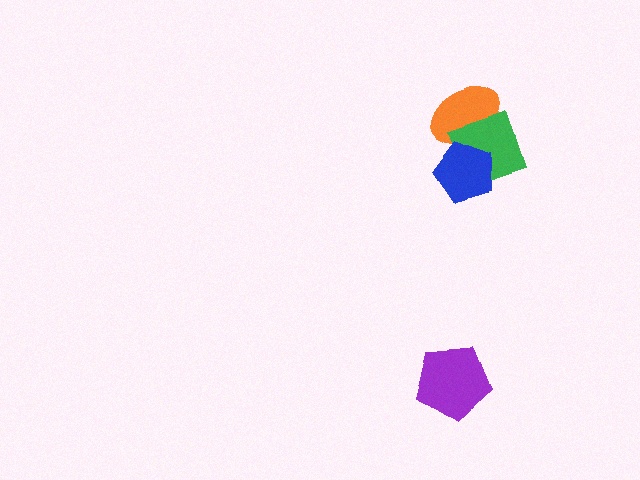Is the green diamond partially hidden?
Yes, it is partially covered by another shape.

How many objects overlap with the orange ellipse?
2 objects overlap with the orange ellipse.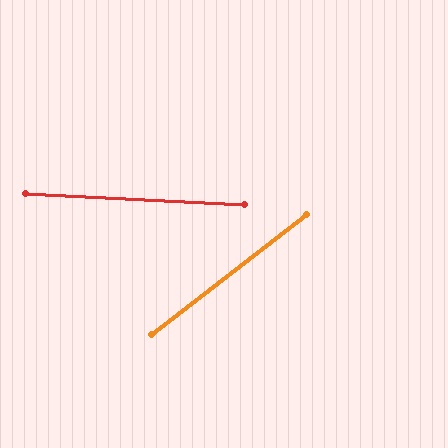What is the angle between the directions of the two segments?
Approximately 41 degrees.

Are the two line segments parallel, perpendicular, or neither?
Neither parallel nor perpendicular — they differ by about 41°.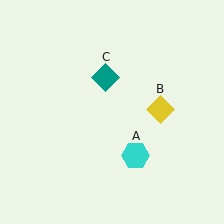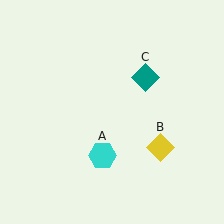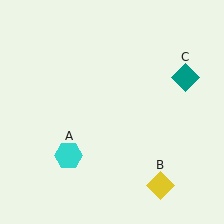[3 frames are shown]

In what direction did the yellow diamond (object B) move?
The yellow diamond (object B) moved down.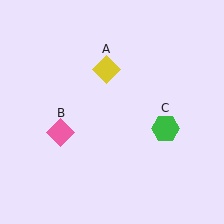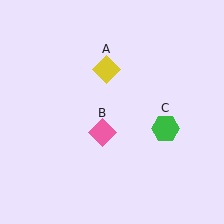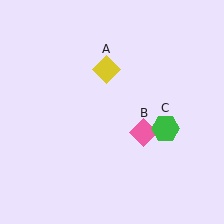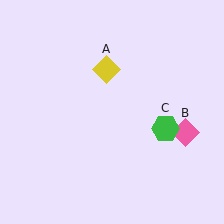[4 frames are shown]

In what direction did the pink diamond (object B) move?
The pink diamond (object B) moved right.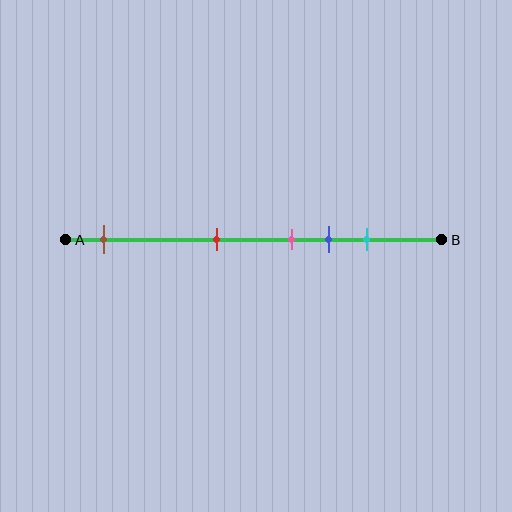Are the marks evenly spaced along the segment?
No, the marks are not evenly spaced.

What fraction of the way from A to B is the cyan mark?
The cyan mark is approximately 80% (0.8) of the way from A to B.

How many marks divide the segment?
There are 5 marks dividing the segment.